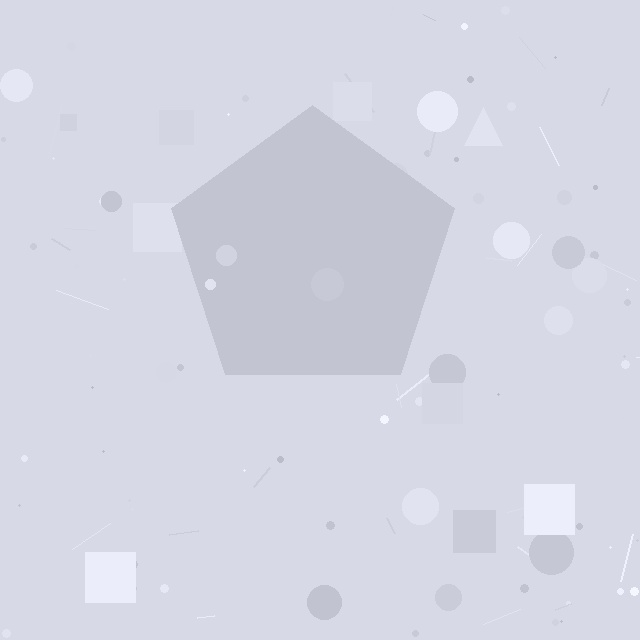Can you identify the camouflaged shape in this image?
The camouflaged shape is a pentagon.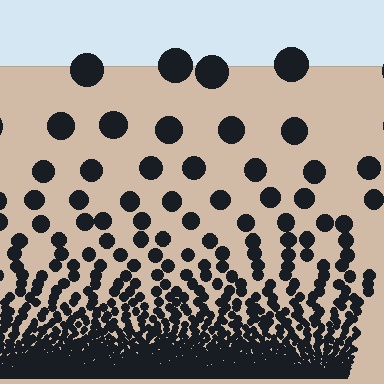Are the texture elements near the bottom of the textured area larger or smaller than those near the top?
Smaller. The gradient is inverted — elements near the bottom are smaller and denser.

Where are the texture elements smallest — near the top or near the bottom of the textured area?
Near the bottom.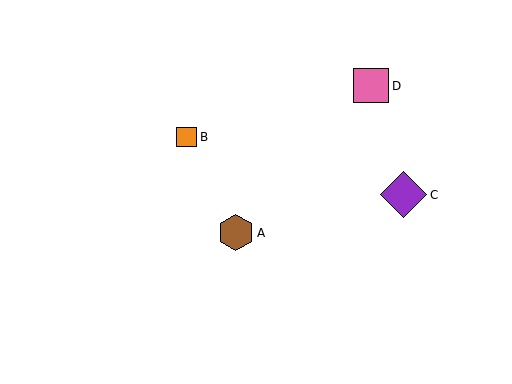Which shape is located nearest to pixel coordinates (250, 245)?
The brown hexagon (labeled A) at (236, 233) is nearest to that location.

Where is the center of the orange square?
The center of the orange square is at (187, 137).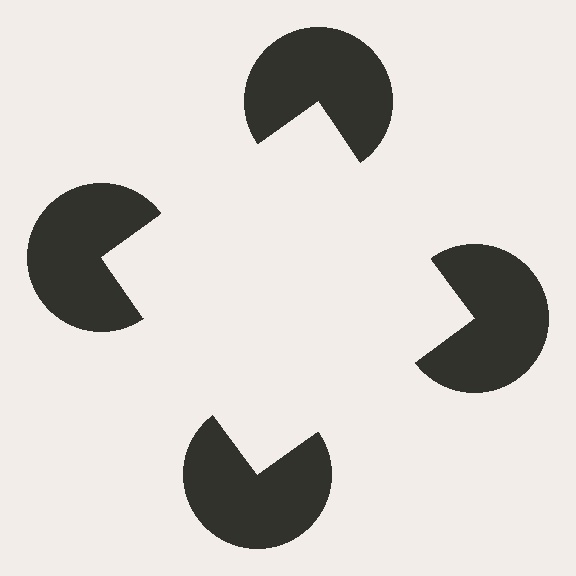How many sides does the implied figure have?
4 sides.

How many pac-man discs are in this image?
There are 4 — one at each vertex of the illusory square.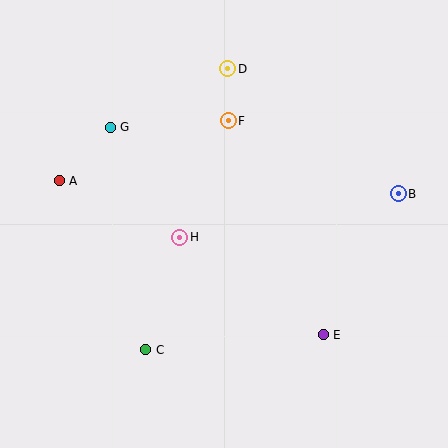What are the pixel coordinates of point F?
Point F is at (228, 121).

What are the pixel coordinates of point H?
Point H is at (180, 237).